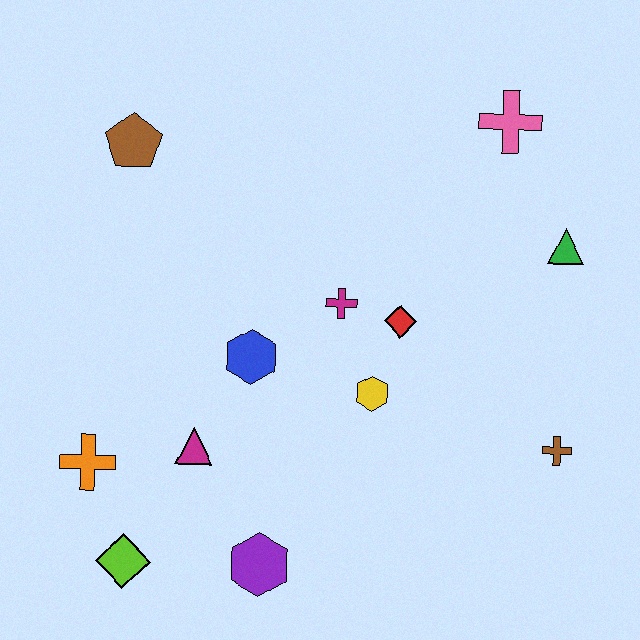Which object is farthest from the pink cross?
The lime diamond is farthest from the pink cross.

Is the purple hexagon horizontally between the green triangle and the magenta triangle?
Yes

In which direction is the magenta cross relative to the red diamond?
The magenta cross is to the left of the red diamond.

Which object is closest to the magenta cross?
The red diamond is closest to the magenta cross.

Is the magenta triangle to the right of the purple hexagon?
No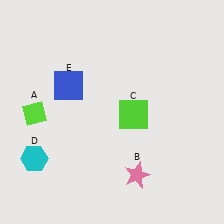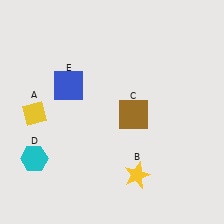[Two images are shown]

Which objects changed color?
A changed from lime to yellow. B changed from pink to yellow. C changed from lime to brown.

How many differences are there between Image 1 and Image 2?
There are 3 differences between the two images.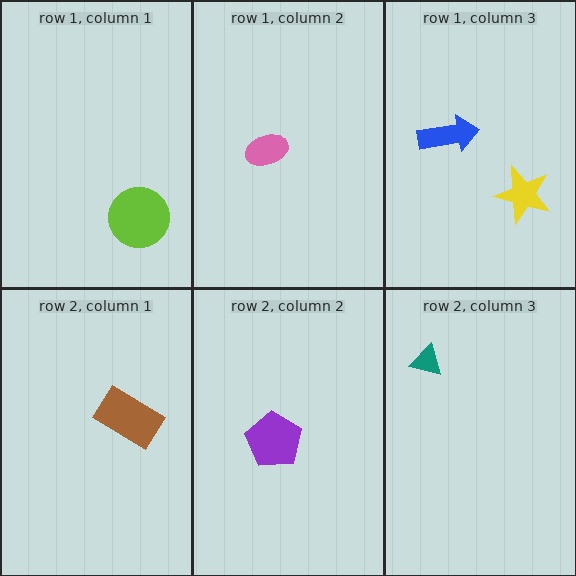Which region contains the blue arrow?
The row 1, column 3 region.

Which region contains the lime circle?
The row 1, column 1 region.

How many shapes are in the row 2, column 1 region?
1.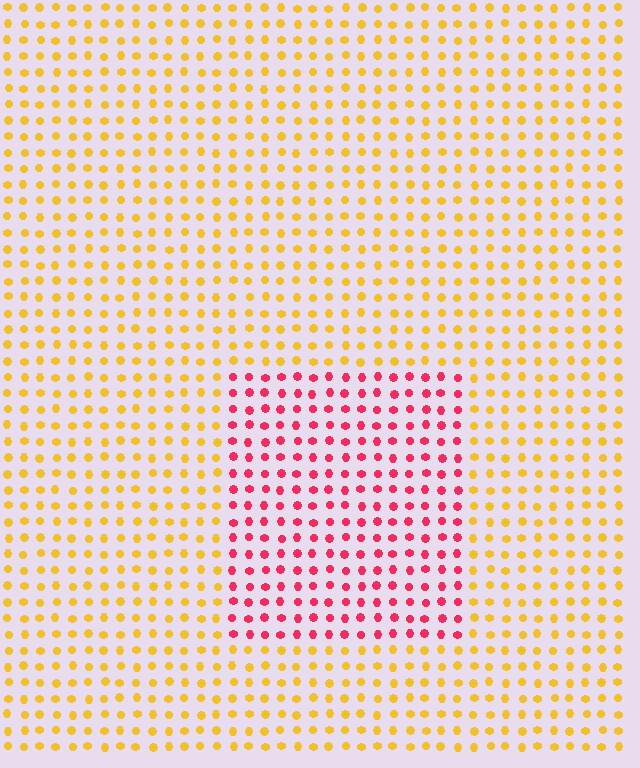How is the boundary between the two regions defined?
The boundary is defined purely by a slight shift in hue (about 60 degrees). Spacing, size, and orientation are identical on both sides.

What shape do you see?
I see a rectangle.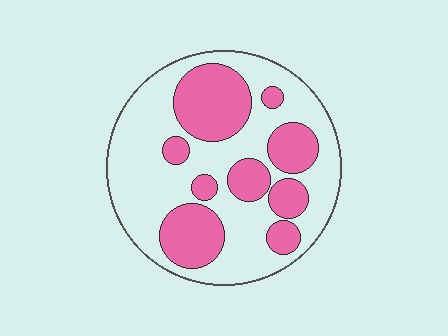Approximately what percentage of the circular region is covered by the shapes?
Approximately 35%.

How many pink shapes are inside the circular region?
9.